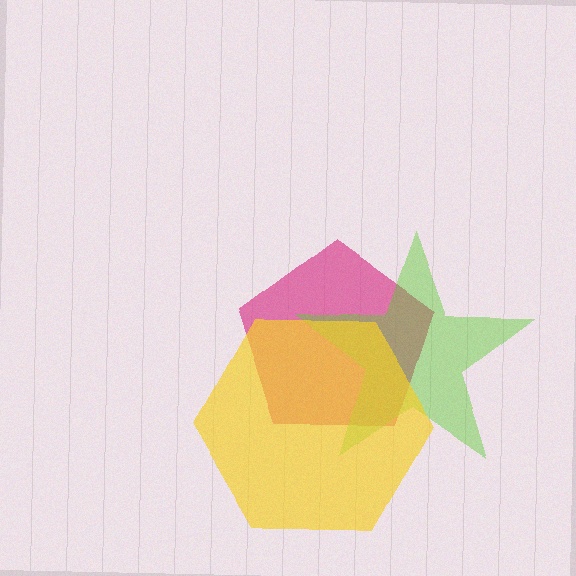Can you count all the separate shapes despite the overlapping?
Yes, there are 3 separate shapes.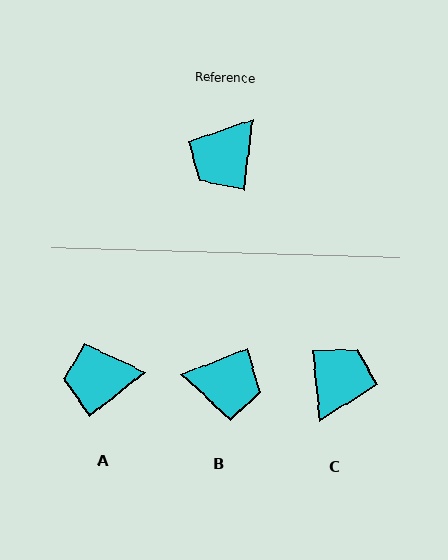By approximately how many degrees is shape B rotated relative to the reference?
Approximately 118 degrees counter-clockwise.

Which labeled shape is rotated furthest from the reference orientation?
C, about 167 degrees away.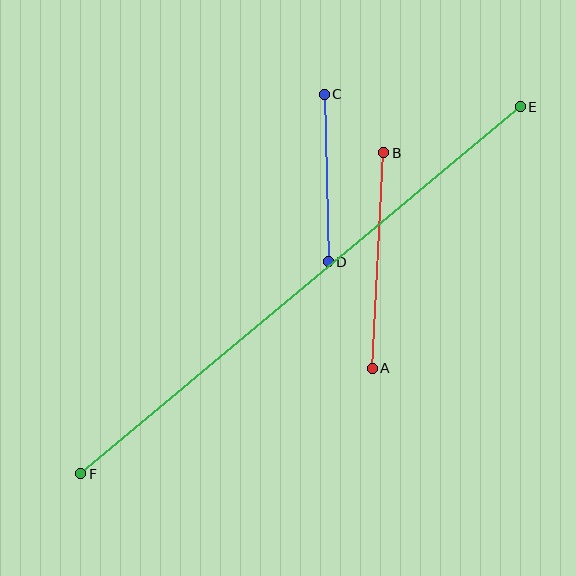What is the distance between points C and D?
The distance is approximately 168 pixels.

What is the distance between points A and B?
The distance is approximately 216 pixels.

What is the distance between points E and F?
The distance is approximately 572 pixels.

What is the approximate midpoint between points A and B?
The midpoint is at approximately (378, 260) pixels.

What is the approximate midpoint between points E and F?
The midpoint is at approximately (300, 290) pixels.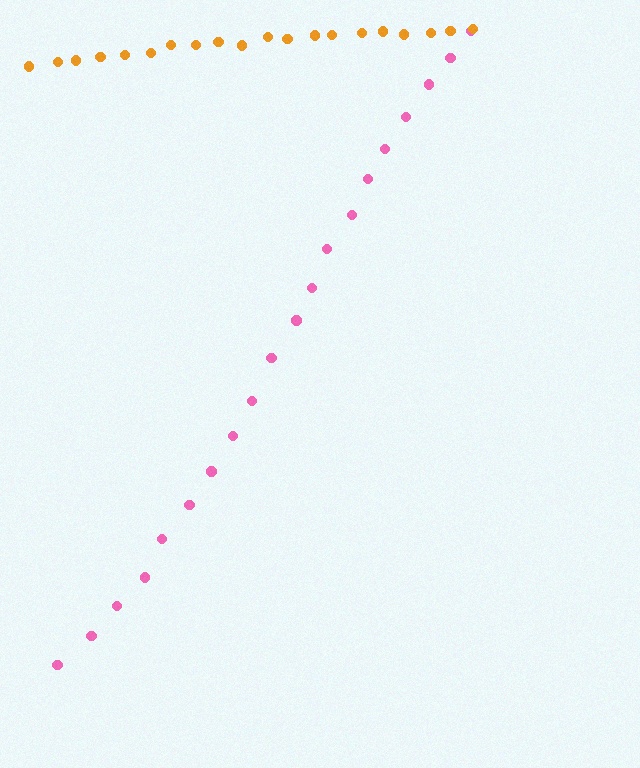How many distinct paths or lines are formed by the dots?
There are 2 distinct paths.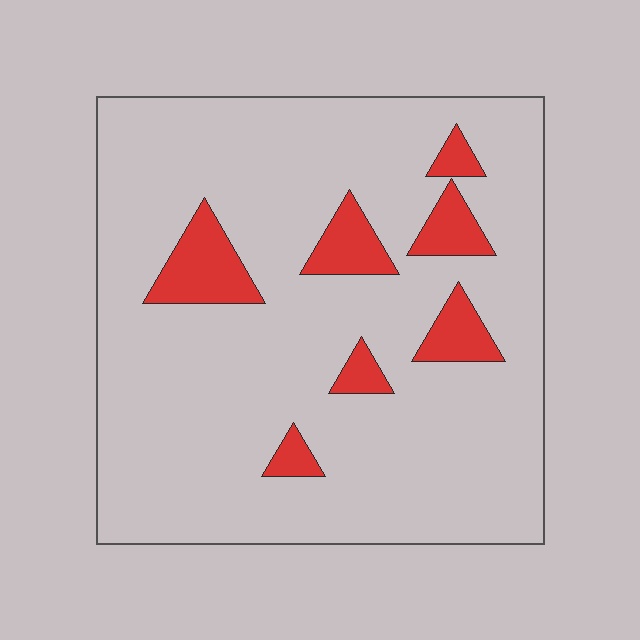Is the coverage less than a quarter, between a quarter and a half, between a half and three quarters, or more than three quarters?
Less than a quarter.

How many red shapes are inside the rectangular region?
7.